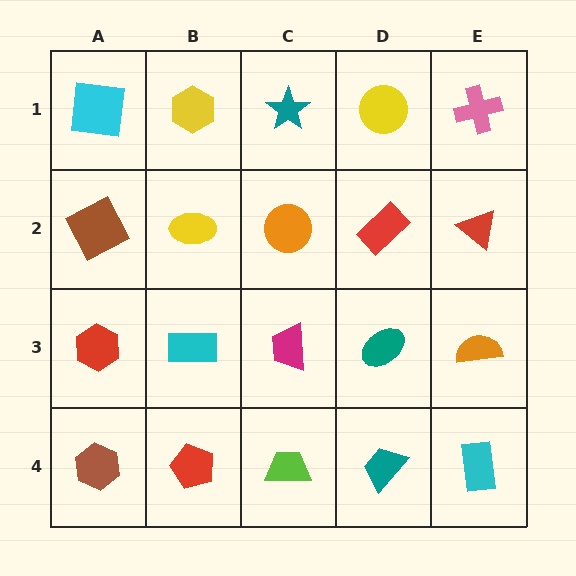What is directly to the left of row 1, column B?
A cyan square.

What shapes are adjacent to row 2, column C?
A teal star (row 1, column C), a magenta trapezoid (row 3, column C), a yellow ellipse (row 2, column B), a red rectangle (row 2, column D).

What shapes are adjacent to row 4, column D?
A teal ellipse (row 3, column D), a lime trapezoid (row 4, column C), a cyan rectangle (row 4, column E).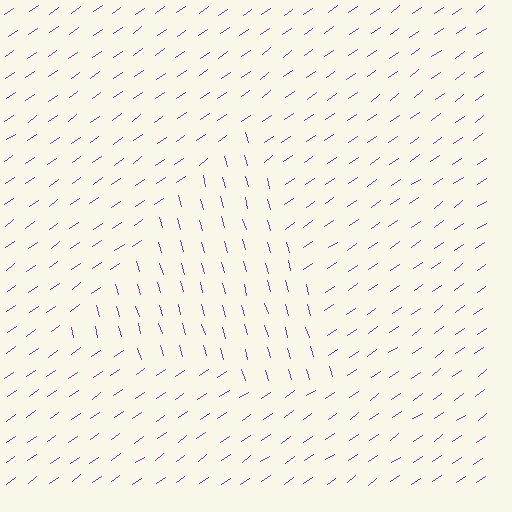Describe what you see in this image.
The image is filled with small purple line segments. A triangle region in the image has lines oriented differently from the surrounding lines, creating a visible texture boundary.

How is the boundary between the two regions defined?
The boundary is defined purely by a change in line orientation (approximately 71 degrees difference). All lines are the same color and thickness.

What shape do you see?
I see a triangle.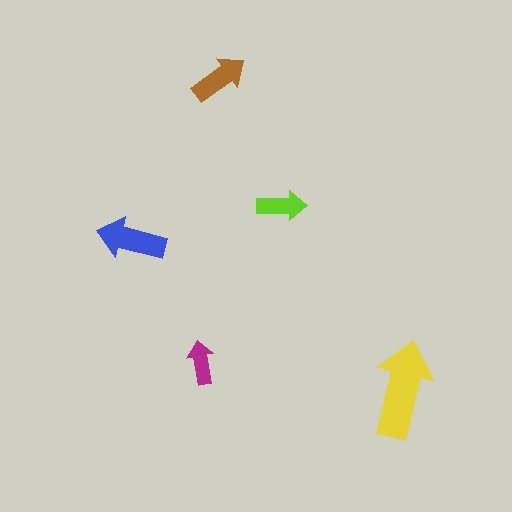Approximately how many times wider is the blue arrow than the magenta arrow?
About 1.5 times wider.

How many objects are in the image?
There are 5 objects in the image.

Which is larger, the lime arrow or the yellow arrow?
The yellow one.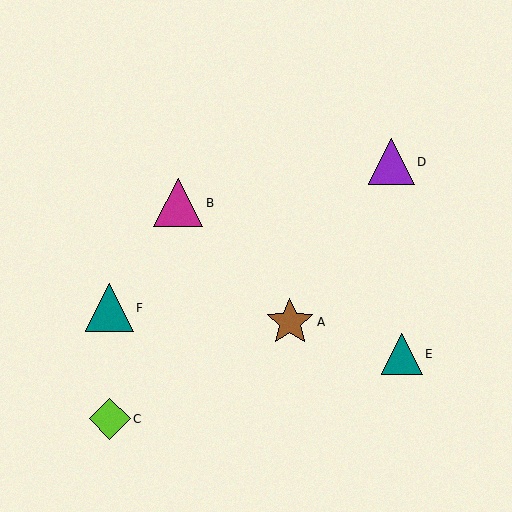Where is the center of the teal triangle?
The center of the teal triangle is at (109, 308).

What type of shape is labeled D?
Shape D is a purple triangle.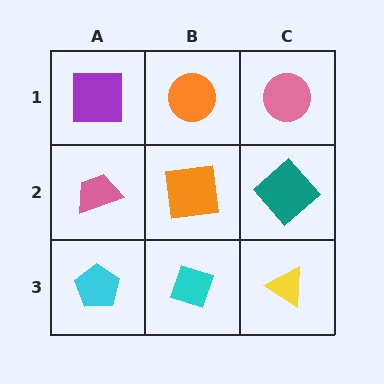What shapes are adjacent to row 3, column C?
A teal diamond (row 2, column C), a cyan diamond (row 3, column B).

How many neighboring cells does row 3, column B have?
3.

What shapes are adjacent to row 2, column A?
A purple square (row 1, column A), a cyan pentagon (row 3, column A), an orange square (row 2, column B).